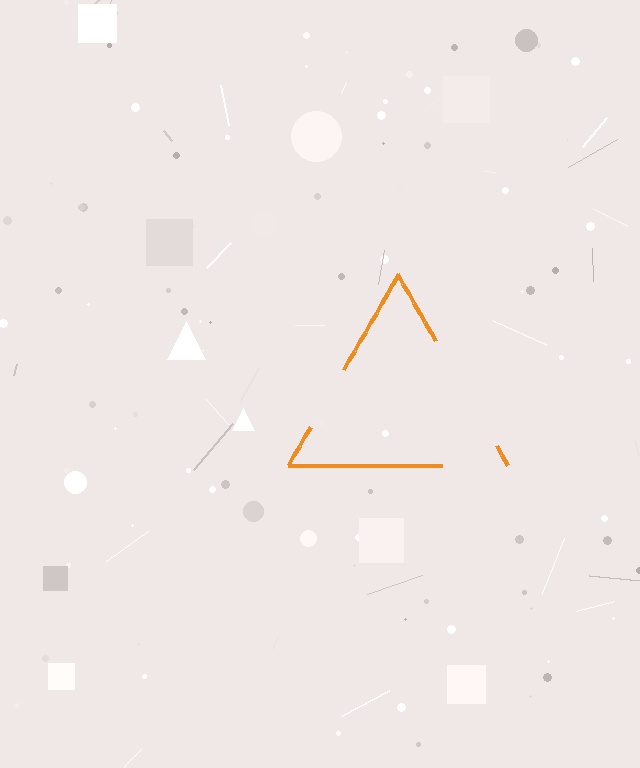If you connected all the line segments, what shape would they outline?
They would outline a triangle.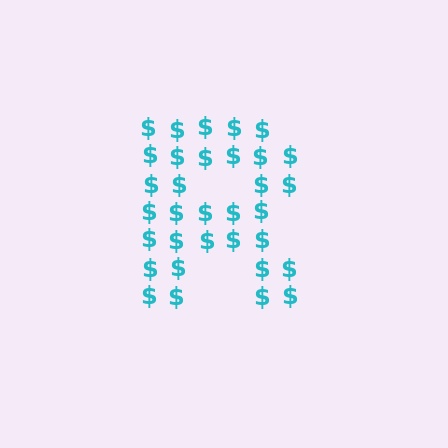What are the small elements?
The small elements are dollar signs.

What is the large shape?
The large shape is the letter R.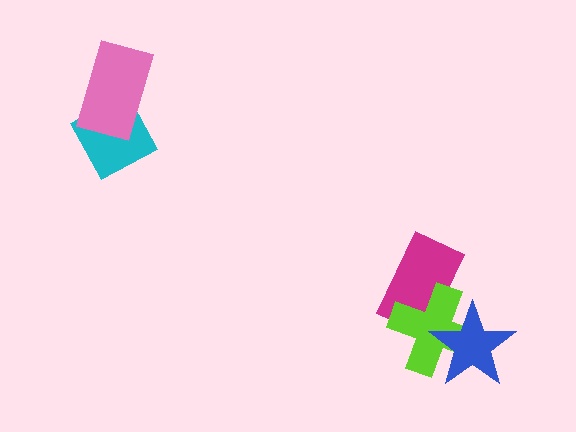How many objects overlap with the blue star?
2 objects overlap with the blue star.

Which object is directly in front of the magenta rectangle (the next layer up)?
The lime cross is directly in front of the magenta rectangle.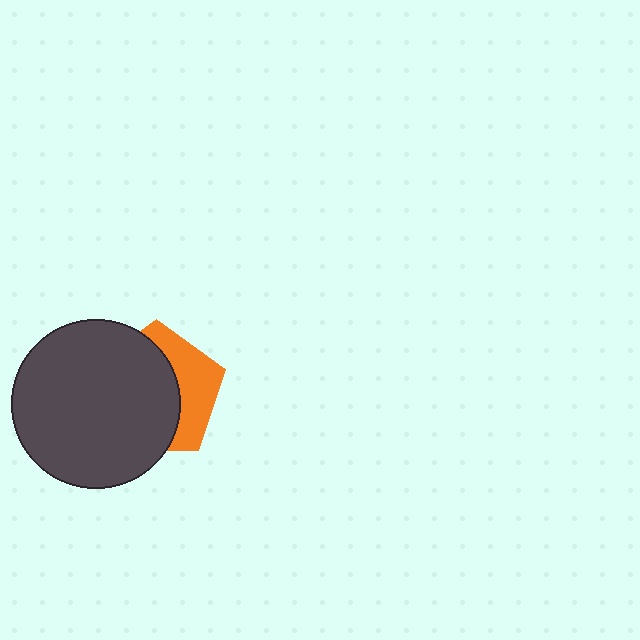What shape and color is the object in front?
The object in front is a dark gray circle.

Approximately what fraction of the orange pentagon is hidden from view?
Roughly 64% of the orange pentagon is hidden behind the dark gray circle.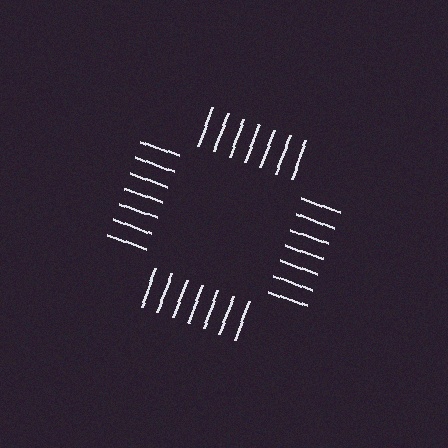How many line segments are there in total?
28 — 7 along each of the 4 edges.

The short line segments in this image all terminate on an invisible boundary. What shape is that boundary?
An illusory square — the line segments terminate on its edges but no continuous stroke is drawn.